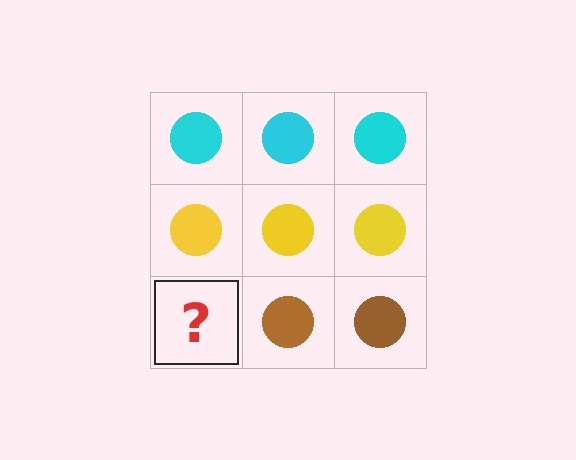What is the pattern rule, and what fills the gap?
The rule is that each row has a consistent color. The gap should be filled with a brown circle.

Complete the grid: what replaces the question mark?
The question mark should be replaced with a brown circle.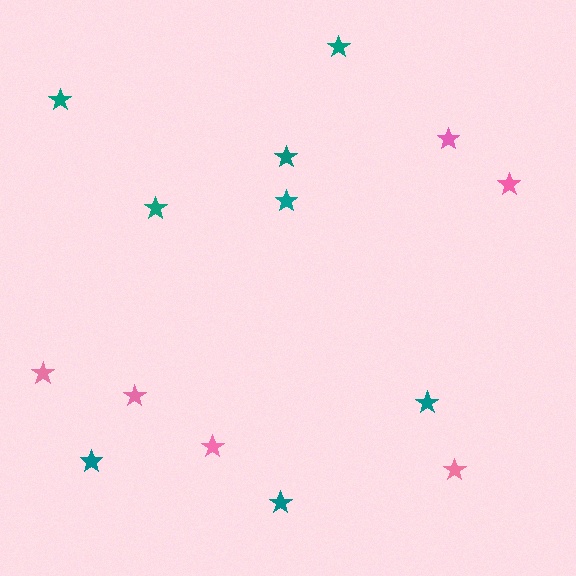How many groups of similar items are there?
There are 2 groups: one group of pink stars (6) and one group of teal stars (8).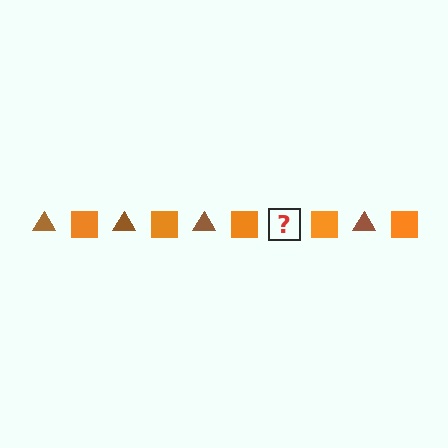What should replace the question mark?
The question mark should be replaced with a brown triangle.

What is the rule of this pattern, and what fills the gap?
The rule is that the pattern alternates between brown triangle and orange square. The gap should be filled with a brown triangle.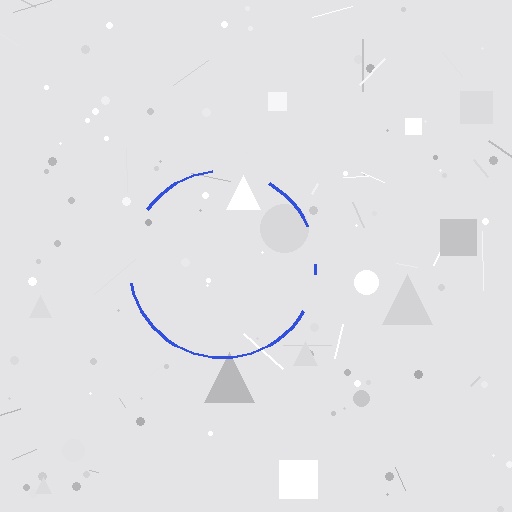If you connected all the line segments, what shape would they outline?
They would outline a circle.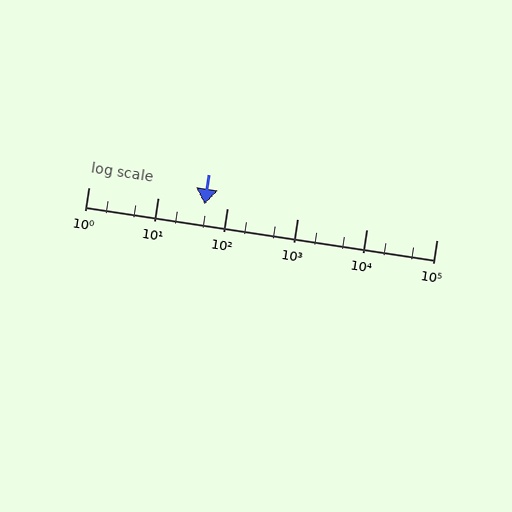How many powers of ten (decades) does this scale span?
The scale spans 5 decades, from 1 to 100000.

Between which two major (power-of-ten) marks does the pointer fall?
The pointer is between 10 and 100.